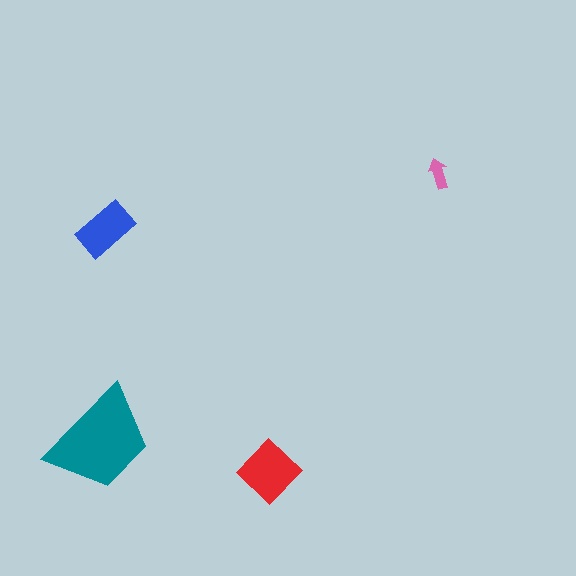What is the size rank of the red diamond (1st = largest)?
2nd.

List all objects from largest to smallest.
The teal trapezoid, the red diamond, the blue rectangle, the pink arrow.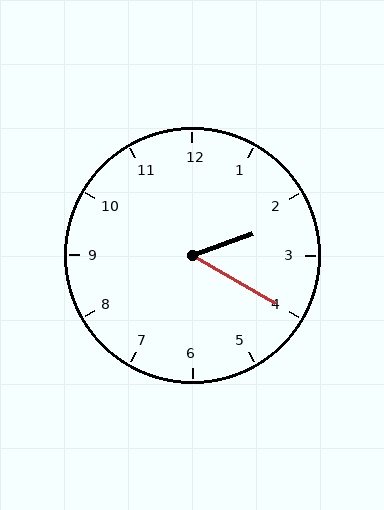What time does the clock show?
2:20.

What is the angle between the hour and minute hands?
Approximately 50 degrees.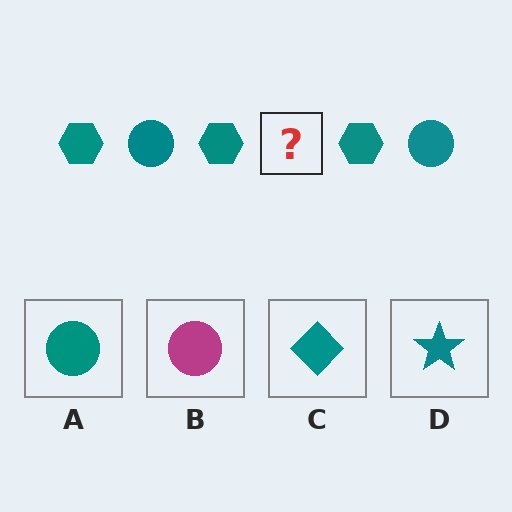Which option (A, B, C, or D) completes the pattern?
A.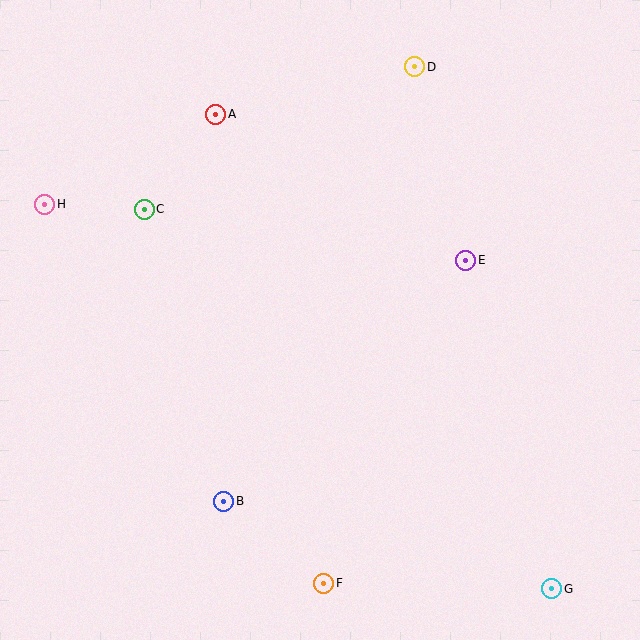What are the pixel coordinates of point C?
Point C is at (144, 209).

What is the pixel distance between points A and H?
The distance between A and H is 193 pixels.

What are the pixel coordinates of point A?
Point A is at (216, 114).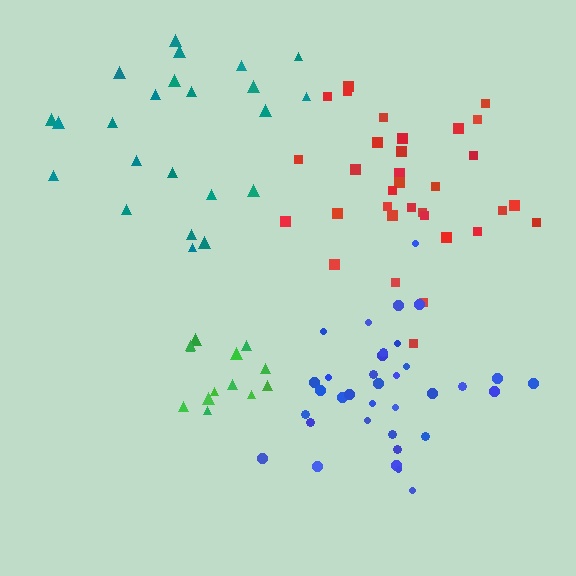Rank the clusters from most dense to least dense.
green, blue, red, teal.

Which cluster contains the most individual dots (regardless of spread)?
Blue (35).